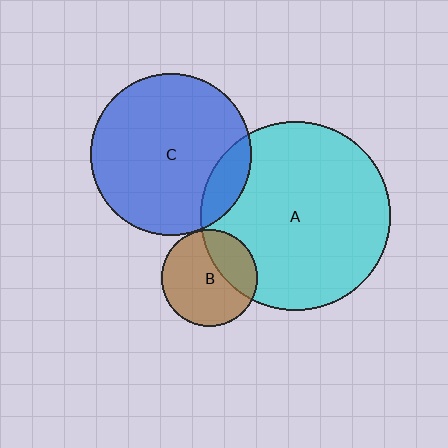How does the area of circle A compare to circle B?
Approximately 3.9 times.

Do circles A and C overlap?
Yes.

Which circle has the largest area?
Circle A (cyan).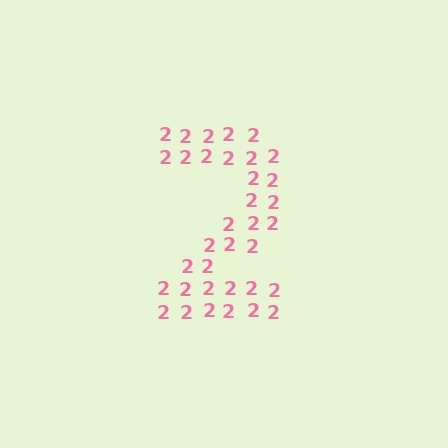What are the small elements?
The small elements are digit 2's.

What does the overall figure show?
The overall figure shows the digit 2.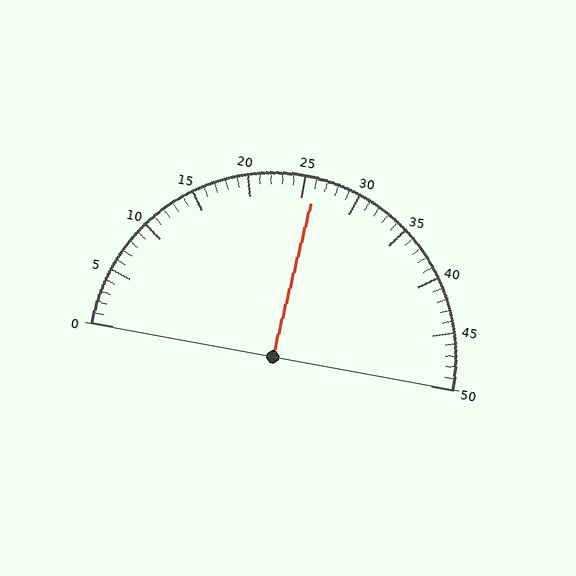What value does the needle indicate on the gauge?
The needle indicates approximately 26.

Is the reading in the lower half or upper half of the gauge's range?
The reading is in the upper half of the range (0 to 50).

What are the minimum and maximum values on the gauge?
The gauge ranges from 0 to 50.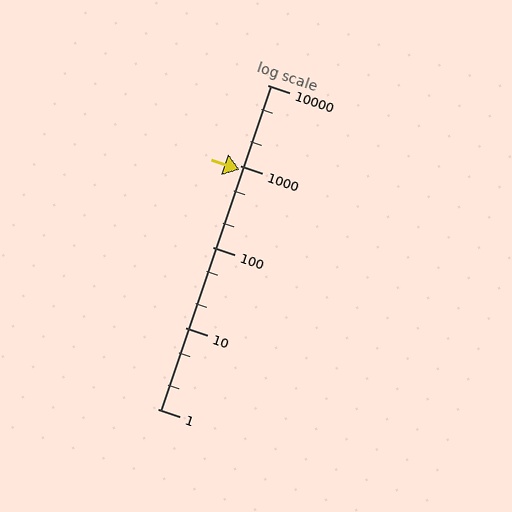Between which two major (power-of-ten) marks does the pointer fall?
The pointer is between 100 and 1000.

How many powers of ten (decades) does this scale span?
The scale spans 4 decades, from 1 to 10000.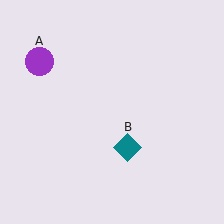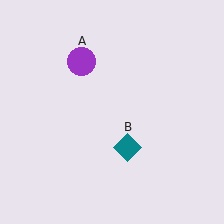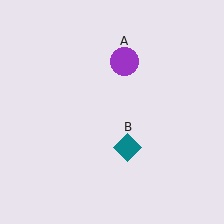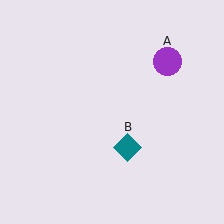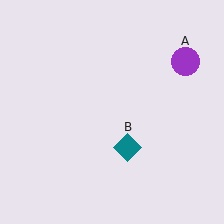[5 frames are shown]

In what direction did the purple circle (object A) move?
The purple circle (object A) moved right.